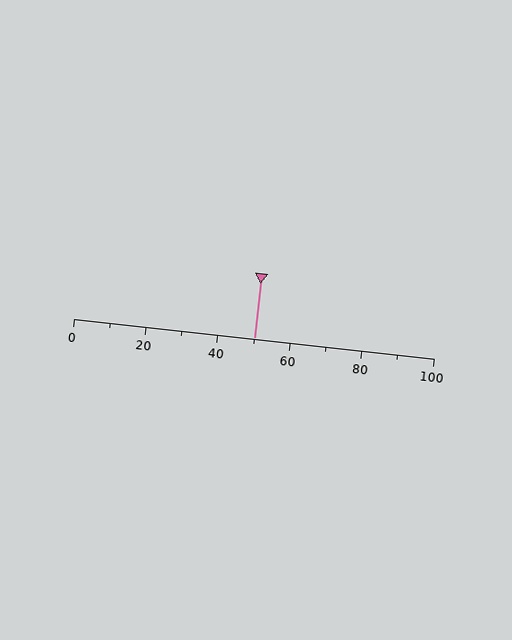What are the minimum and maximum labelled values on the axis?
The axis runs from 0 to 100.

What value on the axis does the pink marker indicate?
The marker indicates approximately 50.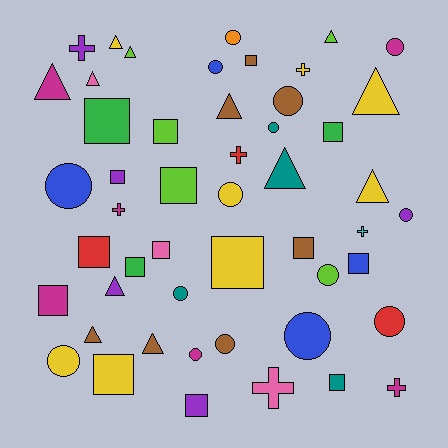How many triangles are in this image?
There are 12 triangles.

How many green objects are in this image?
There are 3 green objects.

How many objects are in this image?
There are 50 objects.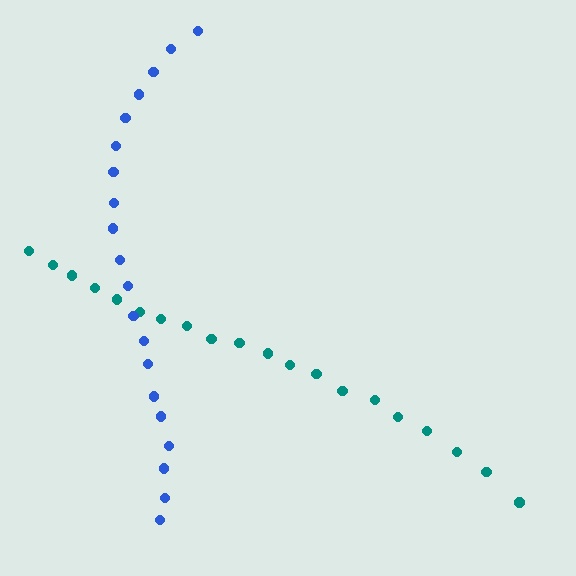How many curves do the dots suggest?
There are 2 distinct paths.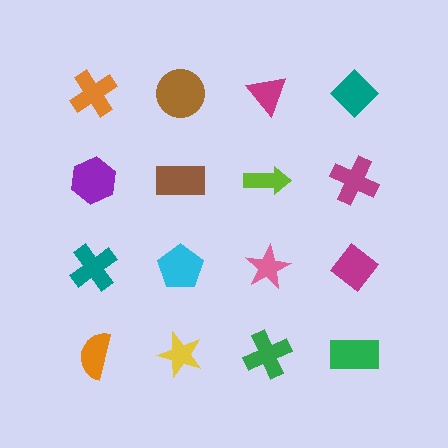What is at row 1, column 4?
A teal diamond.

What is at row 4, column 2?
A yellow star.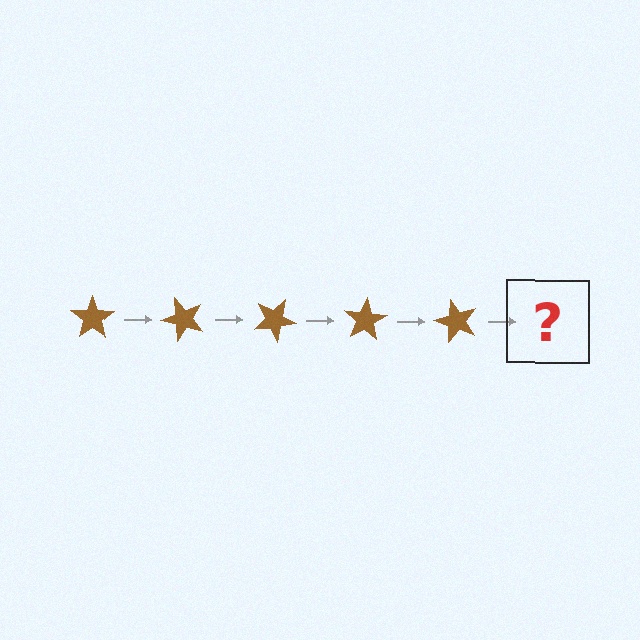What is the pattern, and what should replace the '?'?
The pattern is that the star rotates 50 degrees each step. The '?' should be a brown star rotated 250 degrees.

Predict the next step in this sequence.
The next step is a brown star rotated 250 degrees.